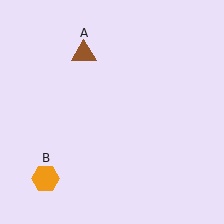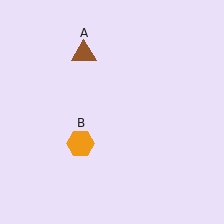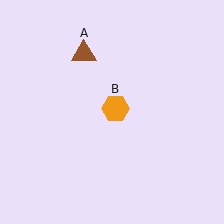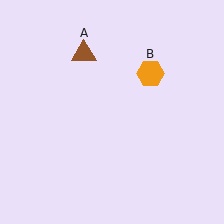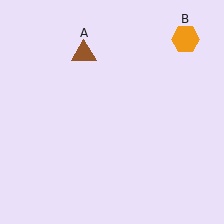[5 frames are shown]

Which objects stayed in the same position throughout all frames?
Brown triangle (object A) remained stationary.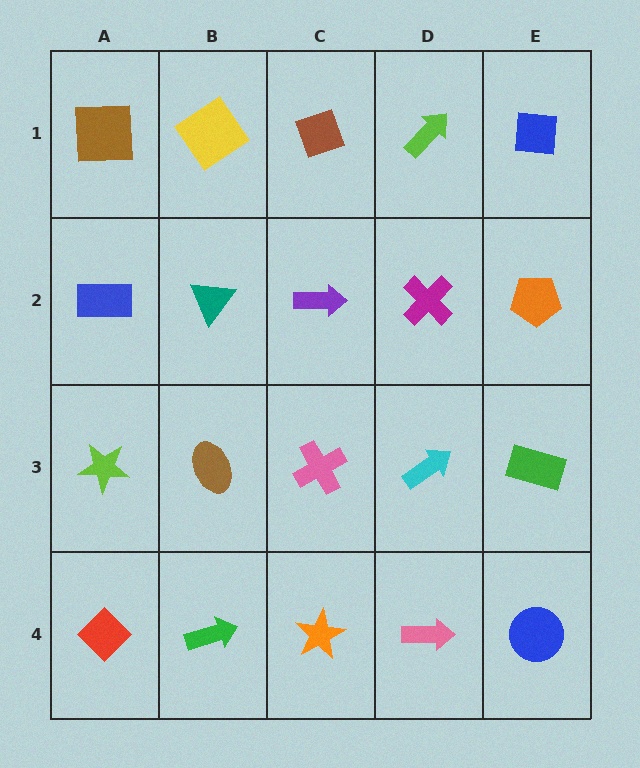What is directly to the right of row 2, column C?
A magenta cross.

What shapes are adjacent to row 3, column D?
A magenta cross (row 2, column D), a pink arrow (row 4, column D), a pink cross (row 3, column C), a green rectangle (row 3, column E).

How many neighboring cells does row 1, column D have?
3.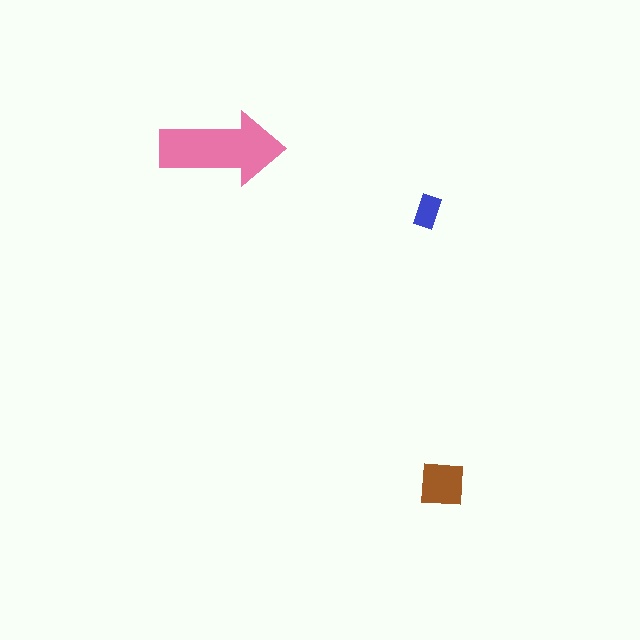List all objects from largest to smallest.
The pink arrow, the brown square, the blue rectangle.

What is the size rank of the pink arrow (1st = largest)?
1st.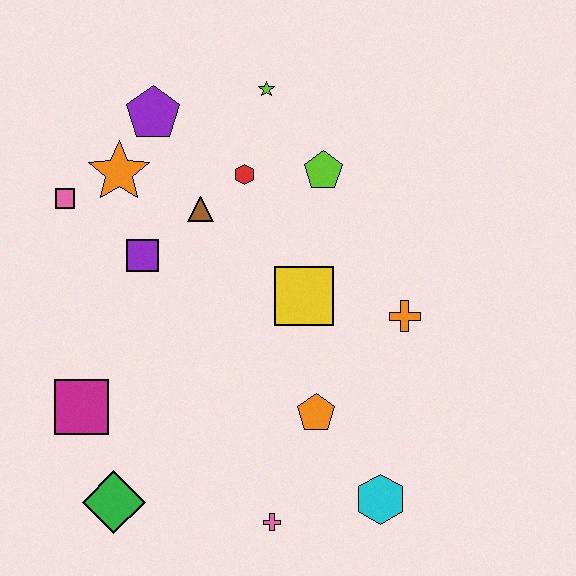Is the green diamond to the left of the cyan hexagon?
Yes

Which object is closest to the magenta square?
The green diamond is closest to the magenta square.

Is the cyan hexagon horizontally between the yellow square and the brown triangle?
No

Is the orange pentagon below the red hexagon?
Yes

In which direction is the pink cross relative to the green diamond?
The pink cross is to the right of the green diamond.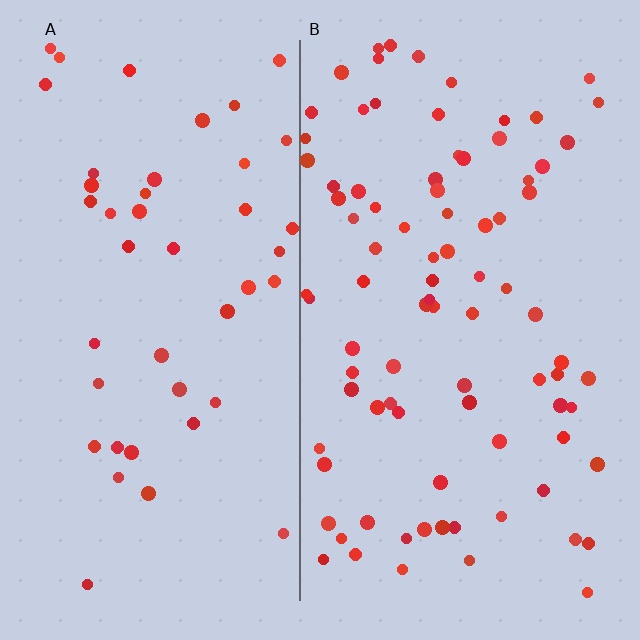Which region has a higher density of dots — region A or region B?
B (the right).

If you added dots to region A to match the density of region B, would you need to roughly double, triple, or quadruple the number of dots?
Approximately double.